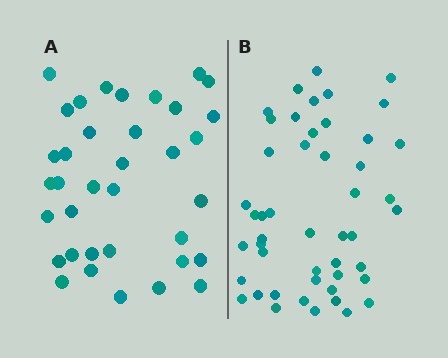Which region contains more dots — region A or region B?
Region B (the right region) has more dots.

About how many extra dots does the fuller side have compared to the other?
Region B has roughly 12 or so more dots than region A.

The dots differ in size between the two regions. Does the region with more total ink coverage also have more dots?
No. Region A has more total ink coverage because its dots are larger, but region B actually contains more individual dots. Total area can be misleading — the number of items is what matters here.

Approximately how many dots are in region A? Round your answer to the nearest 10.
About 40 dots. (The exact count is 36, which rounds to 40.)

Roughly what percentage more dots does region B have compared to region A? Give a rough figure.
About 35% more.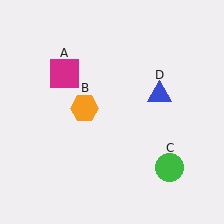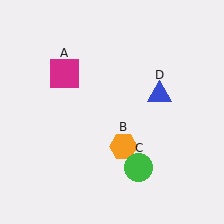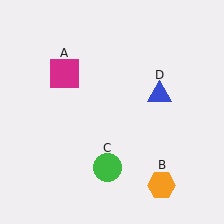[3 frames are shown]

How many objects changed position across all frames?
2 objects changed position: orange hexagon (object B), green circle (object C).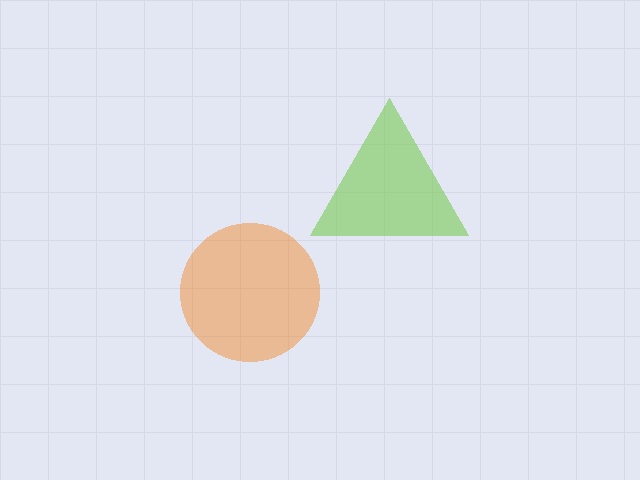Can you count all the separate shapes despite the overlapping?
Yes, there are 2 separate shapes.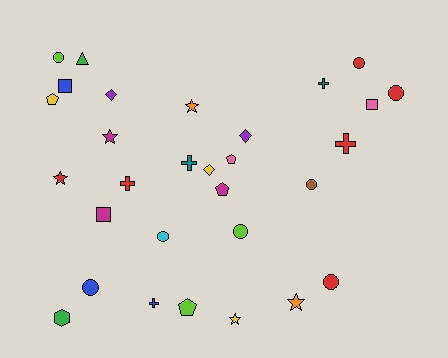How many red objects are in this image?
There are 6 red objects.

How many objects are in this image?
There are 30 objects.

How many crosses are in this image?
There are 5 crosses.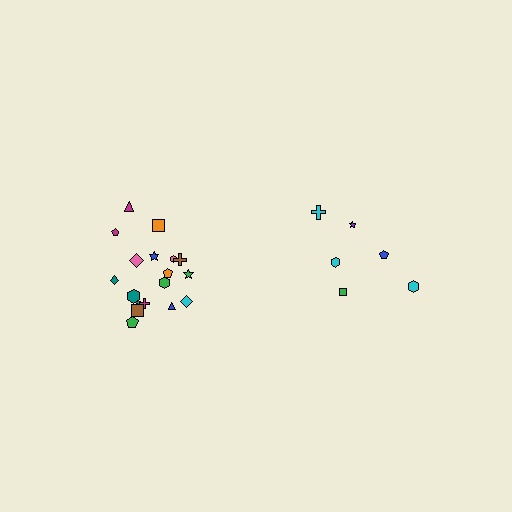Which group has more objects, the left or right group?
The left group.